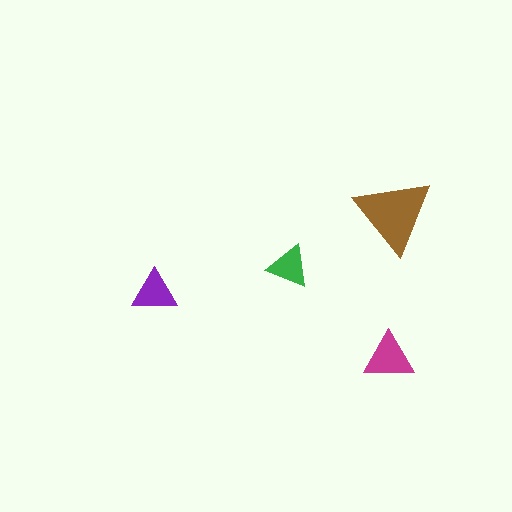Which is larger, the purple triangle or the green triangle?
The purple one.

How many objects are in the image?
There are 4 objects in the image.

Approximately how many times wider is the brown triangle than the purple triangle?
About 1.5 times wider.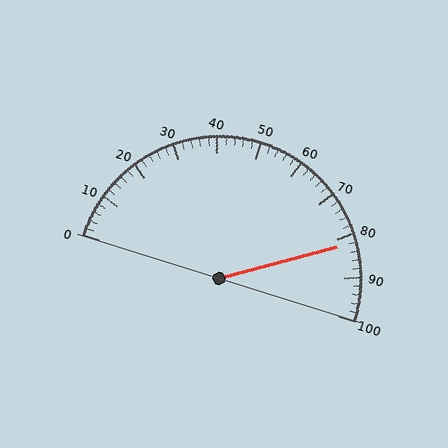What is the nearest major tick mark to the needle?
The nearest major tick mark is 80.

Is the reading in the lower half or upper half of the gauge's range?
The reading is in the upper half of the range (0 to 100).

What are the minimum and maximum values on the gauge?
The gauge ranges from 0 to 100.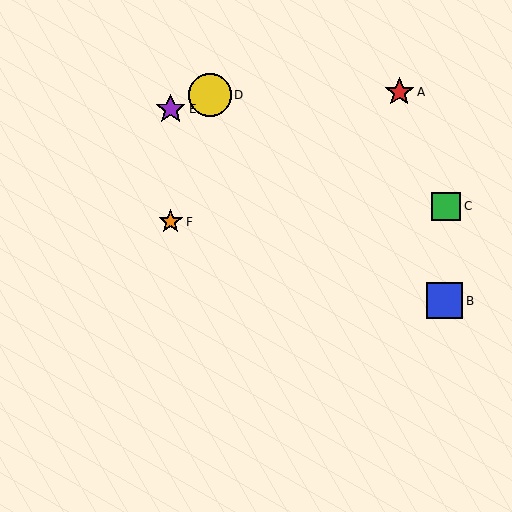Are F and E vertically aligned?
Yes, both are at x≈171.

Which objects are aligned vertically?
Objects E, F are aligned vertically.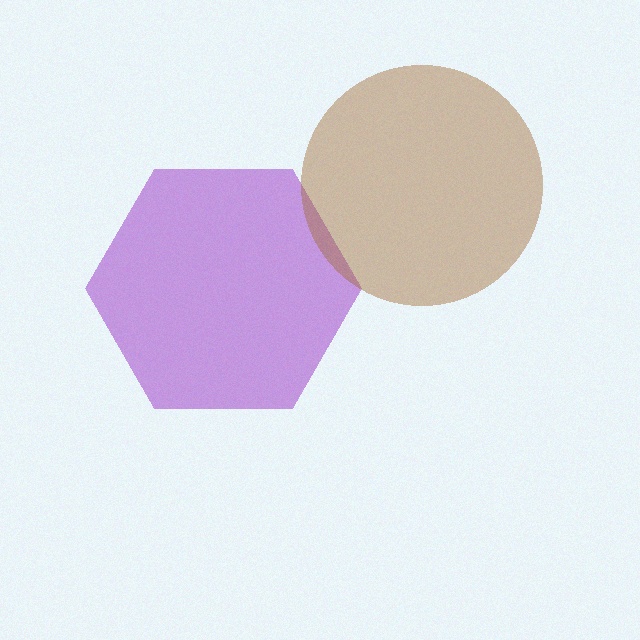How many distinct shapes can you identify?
There are 2 distinct shapes: a purple hexagon, a brown circle.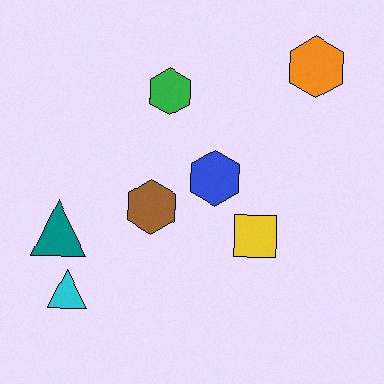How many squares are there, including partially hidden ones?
There is 1 square.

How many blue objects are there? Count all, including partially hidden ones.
There is 1 blue object.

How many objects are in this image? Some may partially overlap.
There are 7 objects.